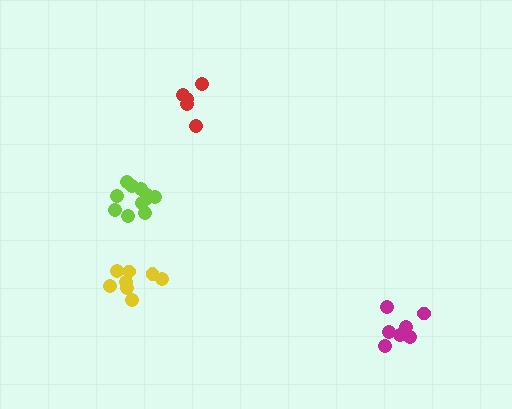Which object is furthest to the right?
The magenta cluster is rightmost.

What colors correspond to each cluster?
The clusters are colored: red, magenta, yellow, lime.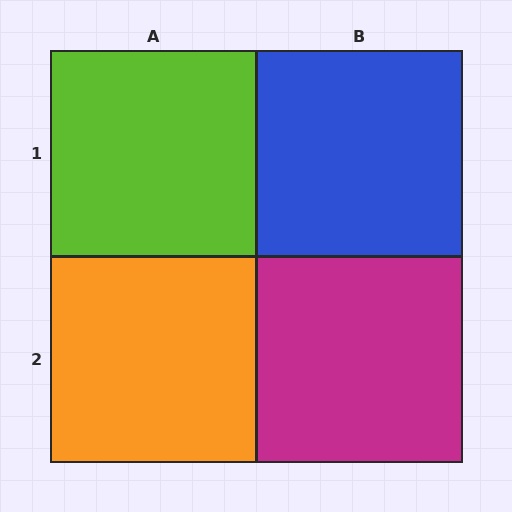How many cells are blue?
1 cell is blue.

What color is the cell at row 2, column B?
Magenta.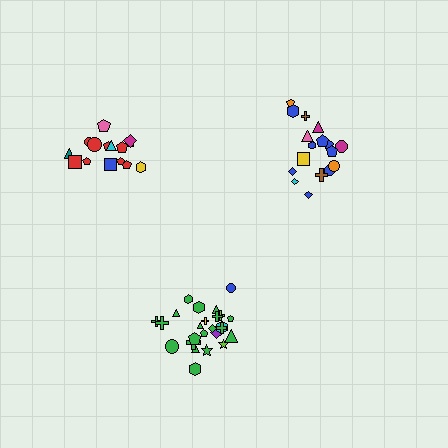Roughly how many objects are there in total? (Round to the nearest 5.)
Roughly 60 objects in total.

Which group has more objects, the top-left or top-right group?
The top-right group.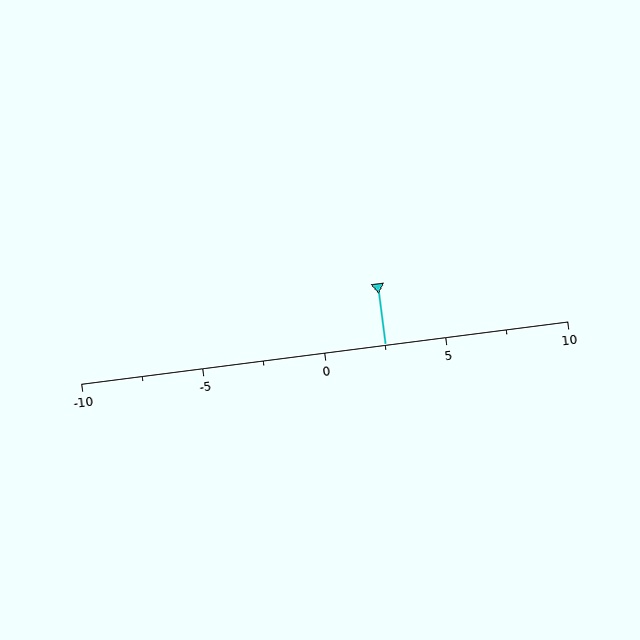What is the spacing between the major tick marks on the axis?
The major ticks are spaced 5 apart.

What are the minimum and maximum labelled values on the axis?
The axis runs from -10 to 10.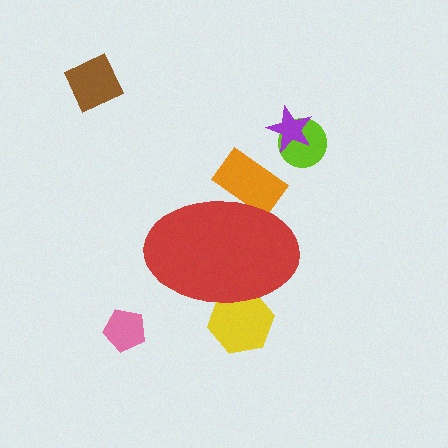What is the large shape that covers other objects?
A red ellipse.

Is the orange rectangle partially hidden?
Yes, the orange rectangle is partially hidden behind the red ellipse.